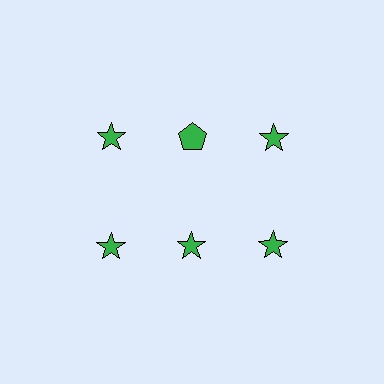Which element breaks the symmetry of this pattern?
The green pentagon in the top row, second from left column breaks the symmetry. All other shapes are green stars.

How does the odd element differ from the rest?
It has a different shape: pentagon instead of star.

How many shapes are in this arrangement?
There are 6 shapes arranged in a grid pattern.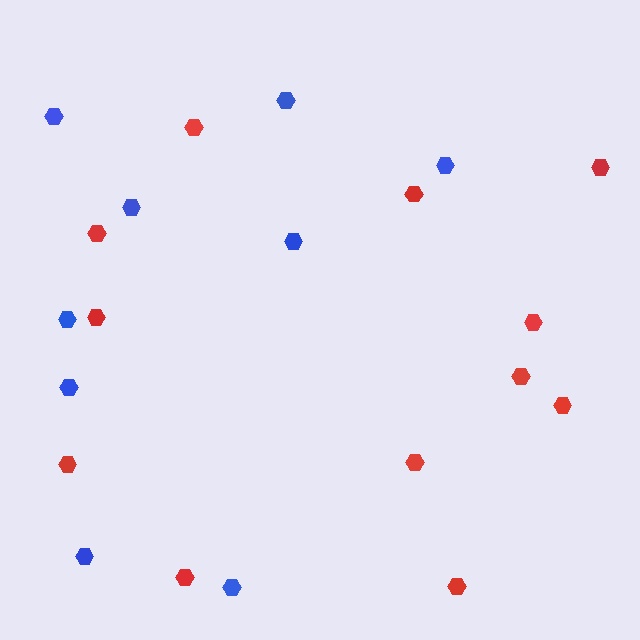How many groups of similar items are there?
There are 2 groups: one group of red hexagons (12) and one group of blue hexagons (9).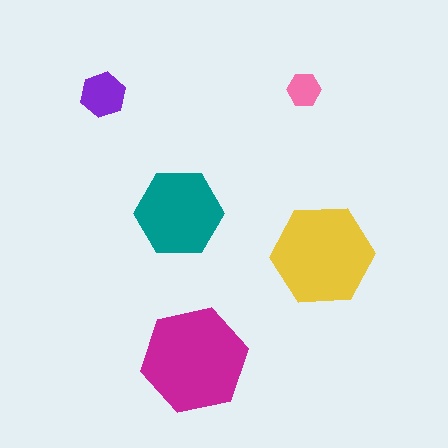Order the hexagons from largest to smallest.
the magenta one, the yellow one, the teal one, the purple one, the pink one.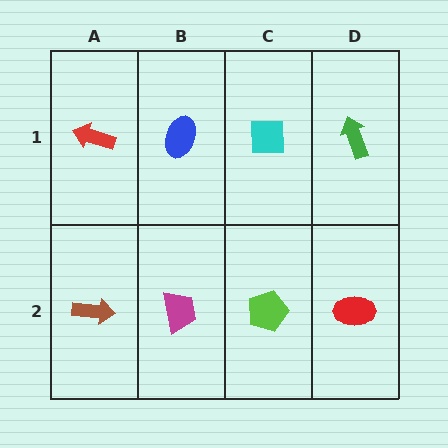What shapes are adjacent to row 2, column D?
A green arrow (row 1, column D), a lime pentagon (row 2, column C).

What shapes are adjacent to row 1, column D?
A red ellipse (row 2, column D), a cyan square (row 1, column C).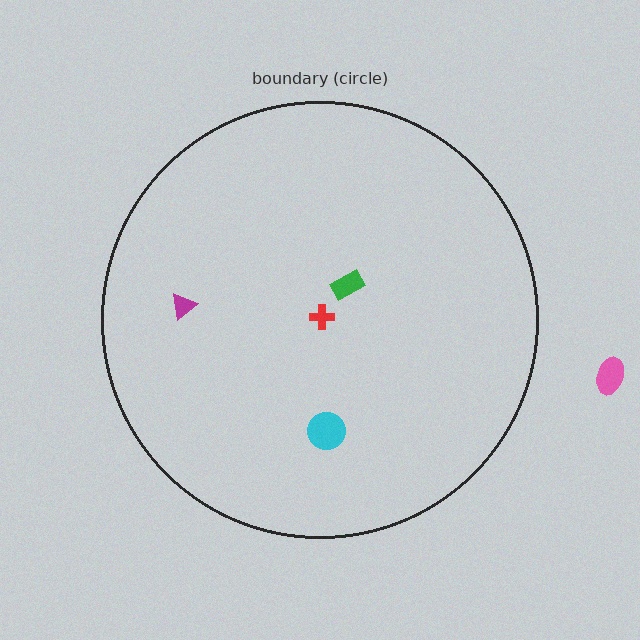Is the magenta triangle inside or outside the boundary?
Inside.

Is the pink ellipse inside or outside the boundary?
Outside.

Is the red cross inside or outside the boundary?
Inside.